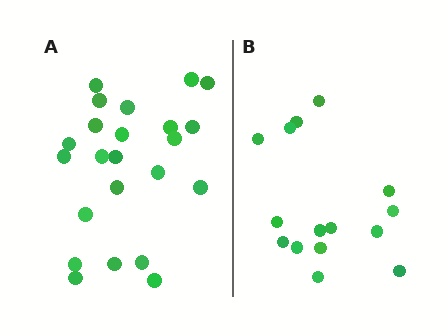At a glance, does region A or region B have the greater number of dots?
Region A (the left region) has more dots.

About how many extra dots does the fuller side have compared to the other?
Region A has roughly 8 or so more dots than region B.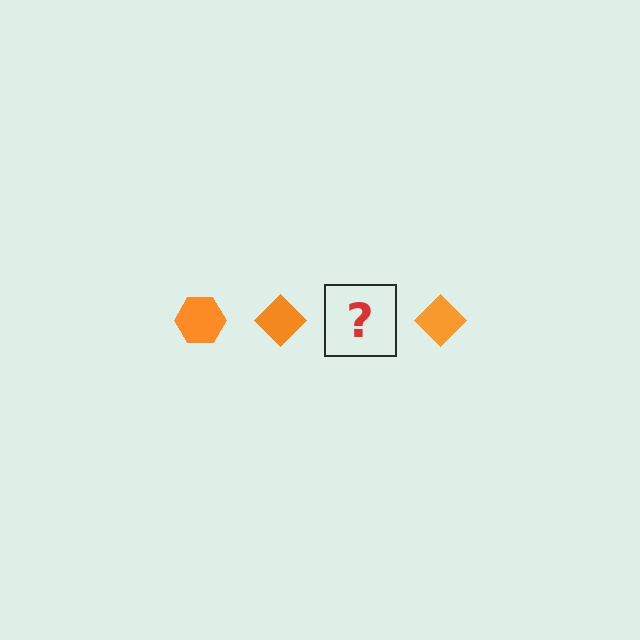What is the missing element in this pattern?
The missing element is an orange hexagon.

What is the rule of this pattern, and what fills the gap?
The rule is that the pattern cycles through hexagon, diamond shapes in orange. The gap should be filled with an orange hexagon.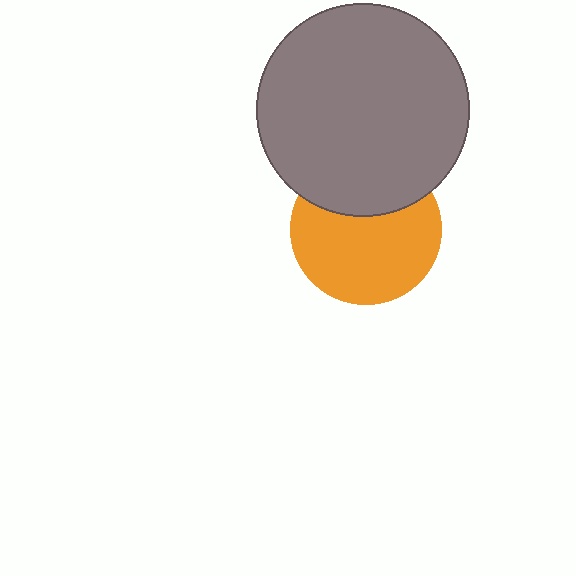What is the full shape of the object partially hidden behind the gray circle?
The partially hidden object is an orange circle.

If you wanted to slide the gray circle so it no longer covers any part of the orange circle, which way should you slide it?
Slide it up — that is the most direct way to separate the two shapes.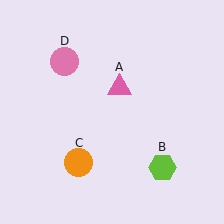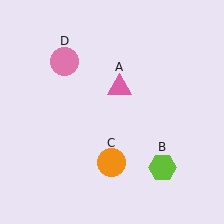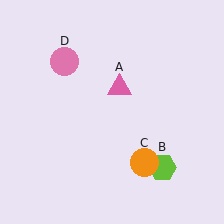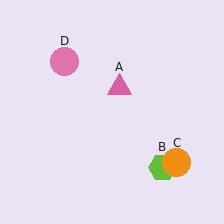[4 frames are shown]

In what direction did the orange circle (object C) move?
The orange circle (object C) moved right.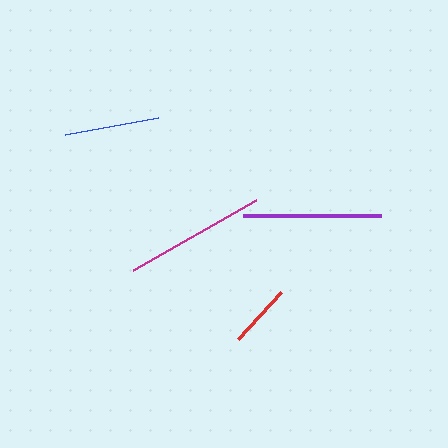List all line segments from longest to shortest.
From longest to shortest: magenta, purple, blue, red.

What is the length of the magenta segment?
The magenta segment is approximately 141 pixels long.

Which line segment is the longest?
The magenta line is the longest at approximately 141 pixels.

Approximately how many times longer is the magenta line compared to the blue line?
The magenta line is approximately 1.5 times the length of the blue line.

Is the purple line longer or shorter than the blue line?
The purple line is longer than the blue line.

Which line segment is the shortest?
The red line is the shortest at approximately 64 pixels.